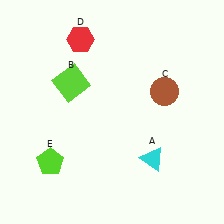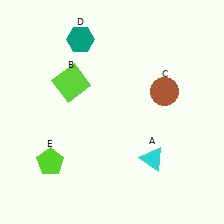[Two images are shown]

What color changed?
The hexagon (D) changed from red in Image 1 to teal in Image 2.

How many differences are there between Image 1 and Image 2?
There is 1 difference between the two images.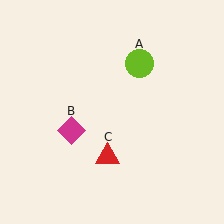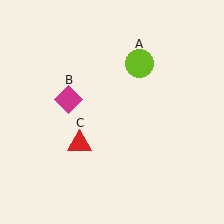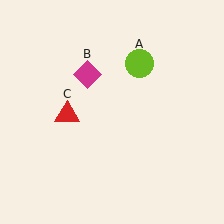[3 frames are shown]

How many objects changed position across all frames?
2 objects changed position: magenta diamond (object B), red triangle (object C).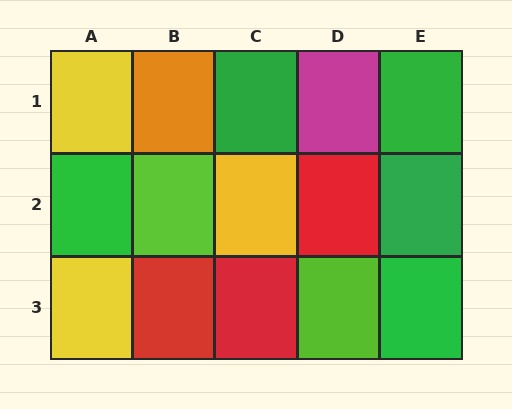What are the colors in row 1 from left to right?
Yellow, orange, green, magenta, green.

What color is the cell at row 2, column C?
Yellow.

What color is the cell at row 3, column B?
Red.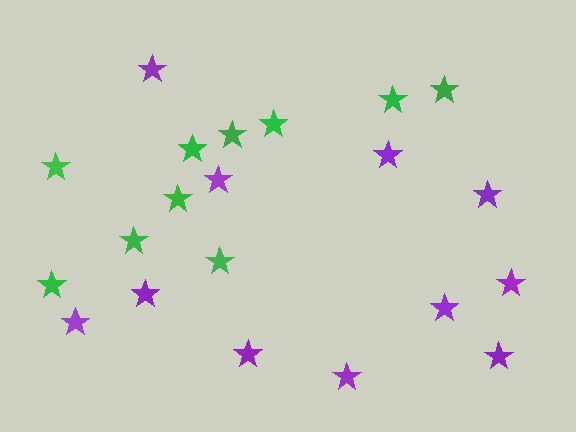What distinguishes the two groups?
There are 2 groups: one group of purple stars (11) and one group of green stars (10).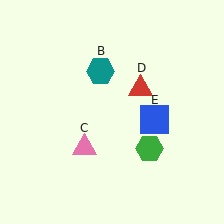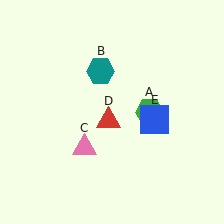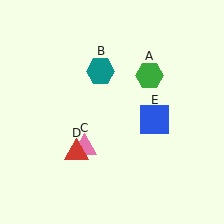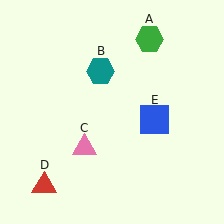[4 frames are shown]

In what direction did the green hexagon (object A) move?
The green hexagon (object A) moved up.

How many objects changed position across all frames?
2 objects changed position: green hexagon (object A), red triangle (object D).